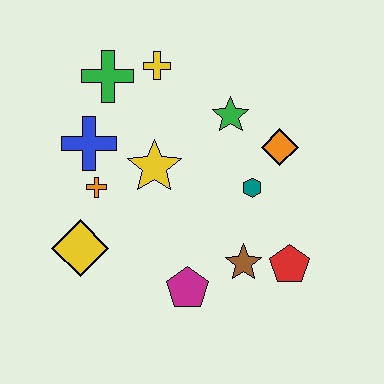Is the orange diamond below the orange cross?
No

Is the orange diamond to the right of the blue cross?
Yes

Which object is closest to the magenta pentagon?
The brown star is closest to the magenta pentagon.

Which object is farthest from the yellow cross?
The red pentagon is farthest from the yellow cross.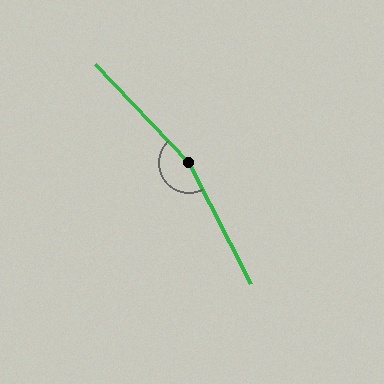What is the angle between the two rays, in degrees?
Approximately 164 degrees.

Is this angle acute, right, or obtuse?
It is obtuse.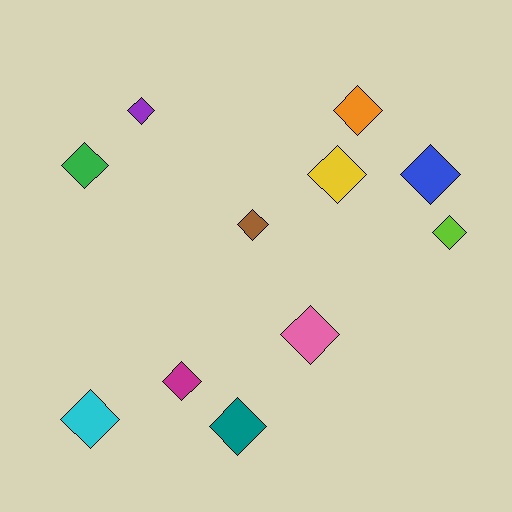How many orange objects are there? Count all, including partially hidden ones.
There is 1 orange object.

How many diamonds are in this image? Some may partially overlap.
There are 11 diamonds.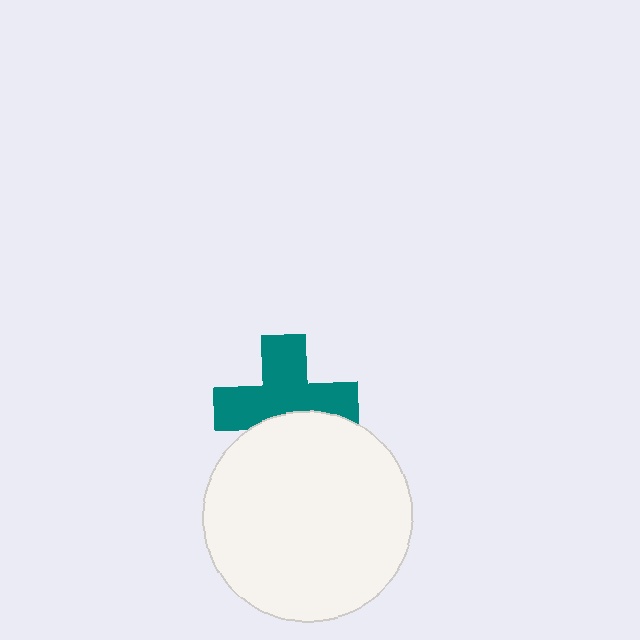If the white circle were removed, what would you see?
You would see the complete teal cross.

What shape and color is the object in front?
The object in front is a white circle.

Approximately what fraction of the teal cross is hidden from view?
Roughly 33% of the teal cross is hidden behind the white circle.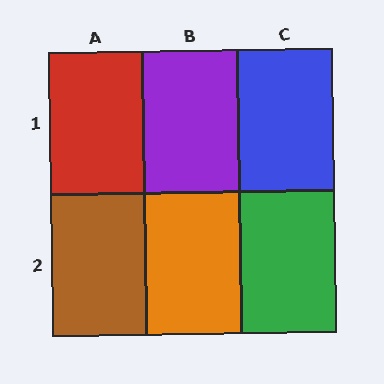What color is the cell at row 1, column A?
Red.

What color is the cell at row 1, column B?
Purple.